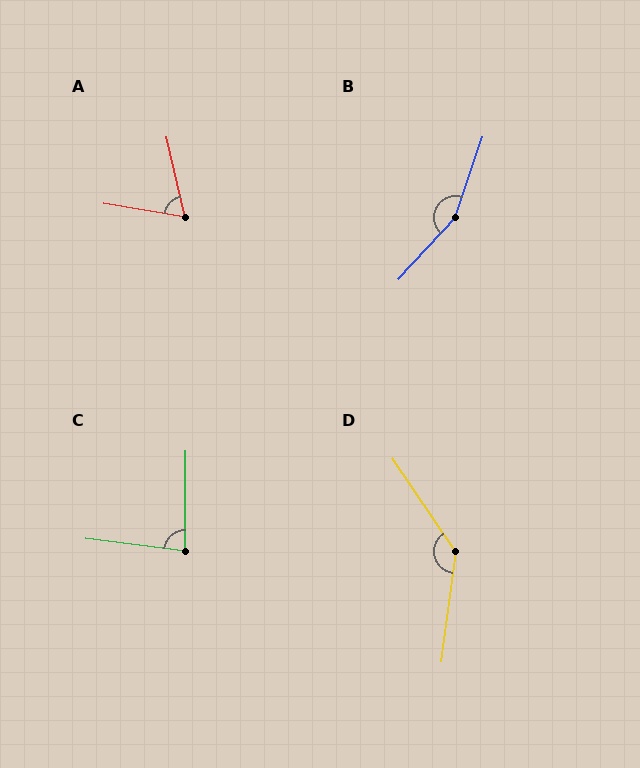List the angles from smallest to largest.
A (68°), C (83°), D (138°), B (156°).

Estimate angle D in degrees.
Approximately 138 degrees.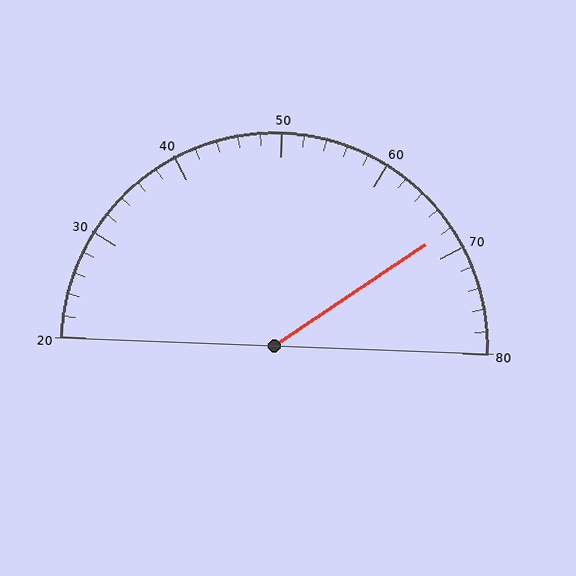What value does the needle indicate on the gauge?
The needle indicates approximately 68.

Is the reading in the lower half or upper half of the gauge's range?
The reading is in the upper half of the range (20 to 80).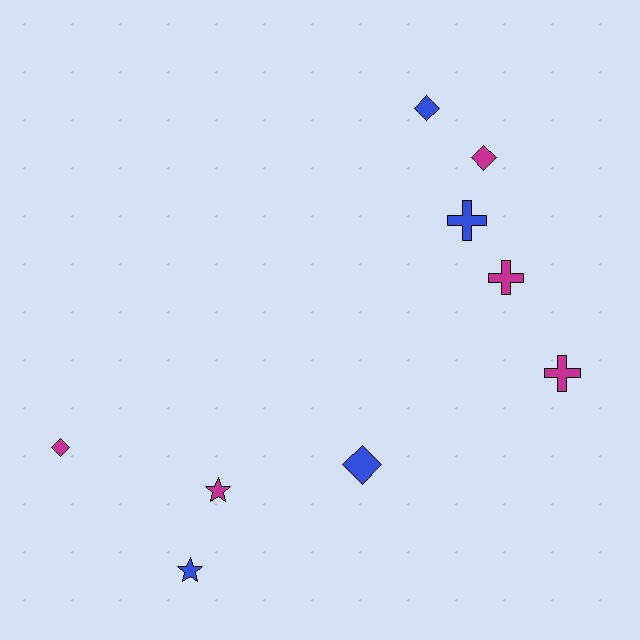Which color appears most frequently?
Magenta, with 5 objects.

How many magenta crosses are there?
There are 2 magenta crosses.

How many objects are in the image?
There are 9 objects.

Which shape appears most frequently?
Diamond, with 4 objects.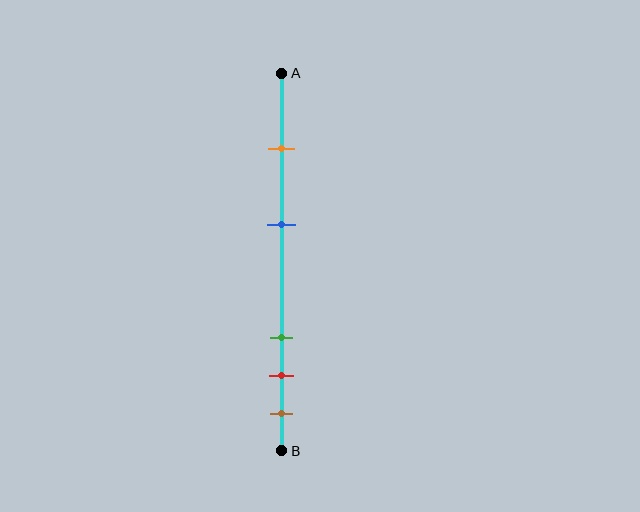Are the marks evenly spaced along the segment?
No, the marks are not evenly spaced.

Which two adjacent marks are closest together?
The red and brown marks are the closest adjacent pair.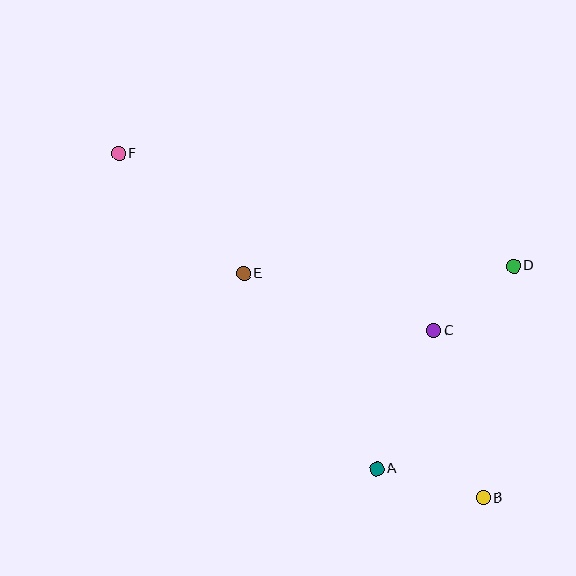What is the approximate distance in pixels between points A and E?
The distance between A and E is approximately 236 pixels.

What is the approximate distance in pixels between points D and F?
The distance between D and F is approximately 411 pixels.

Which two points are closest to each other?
Points C and D are closest to each other.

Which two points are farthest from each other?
Points B and F are farthest from each other.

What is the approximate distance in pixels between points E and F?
The distance between E and F is approximately 173 pixels.